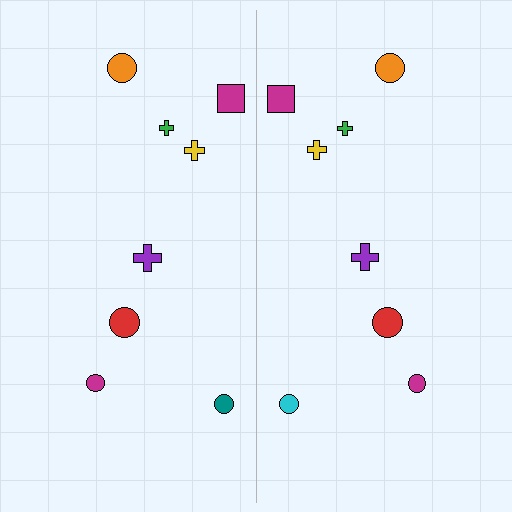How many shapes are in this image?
There are 16 shapes in this image.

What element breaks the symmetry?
The cyan circle on the right side breaks the symmetry — its mirror counterpart is teal.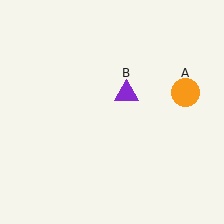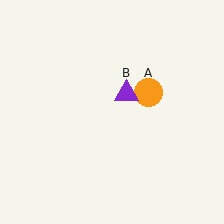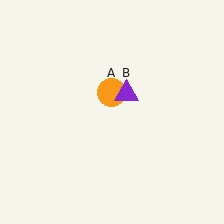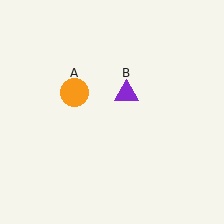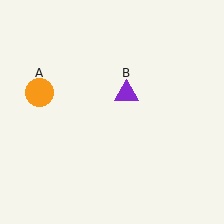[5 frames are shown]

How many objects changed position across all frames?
1 object changed position: orange circle (object A).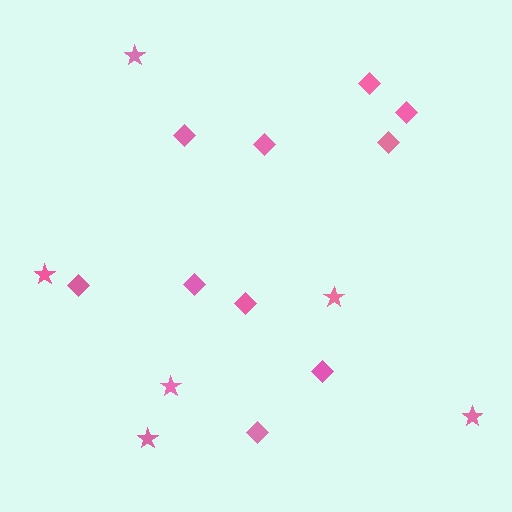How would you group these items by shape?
There are 2 groups: one group of stars (6) and one group of diamonds (10).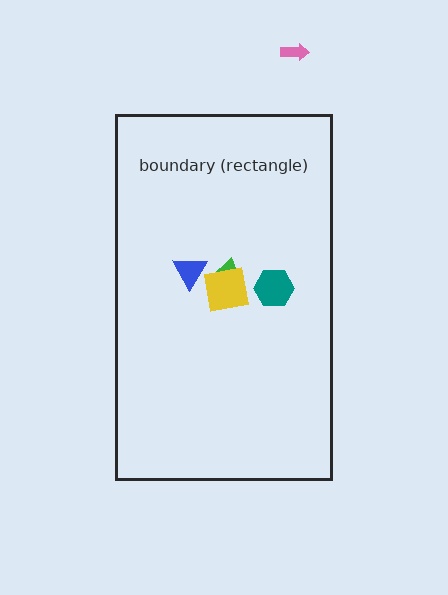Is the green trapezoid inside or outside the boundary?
Inside.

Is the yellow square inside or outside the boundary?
Inside.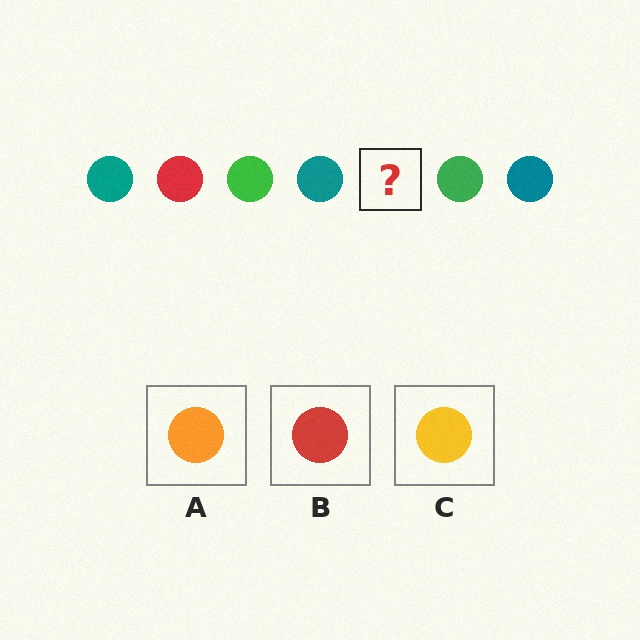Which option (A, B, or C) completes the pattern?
B.